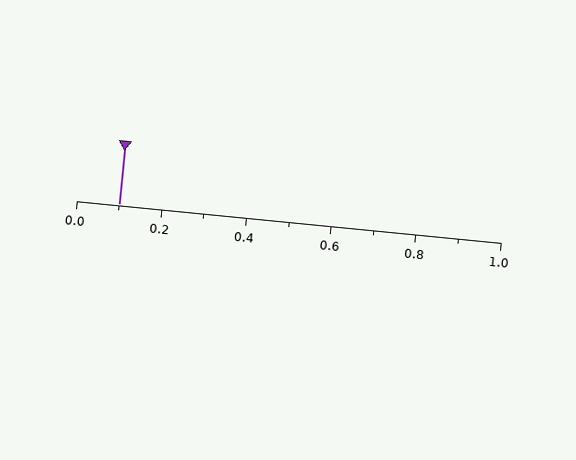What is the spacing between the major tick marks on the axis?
The major ticks are spaced 0.2 apart.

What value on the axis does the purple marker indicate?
The marker indicates approximately 0.1.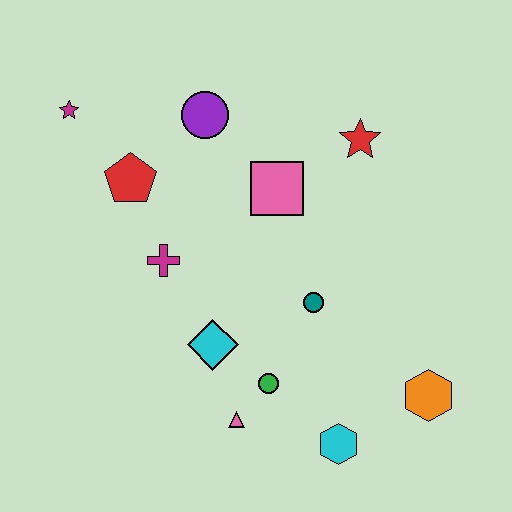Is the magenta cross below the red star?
Yes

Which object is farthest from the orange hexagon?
The magenta star is farthest from the orange hexagon.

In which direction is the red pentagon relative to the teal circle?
The red pentagon is to the left of the teal circle.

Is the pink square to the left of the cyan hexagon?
Yes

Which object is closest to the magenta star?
The red pentagon is closest to the magenta star.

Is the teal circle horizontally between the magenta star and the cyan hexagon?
Yes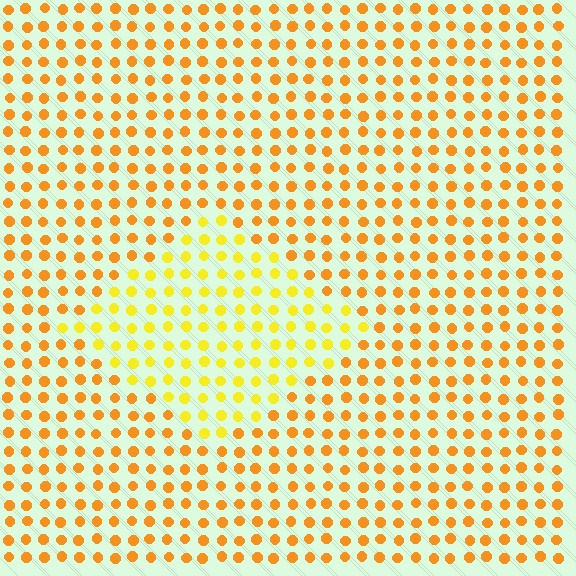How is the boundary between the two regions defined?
The boundary is defined purely by a slight shift in hue (about 26 degrees). Spacing, size, and orientation are identical on both sides.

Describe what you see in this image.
The image is filled with small orange elements in a uniform arrangement. A diamond-shaped region is visible where the elements are tinted to a slightly different hue, forming a subtle color boundary.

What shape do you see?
I see a diamond.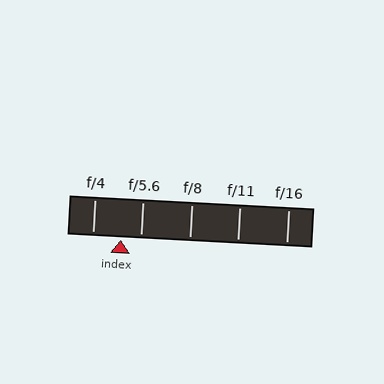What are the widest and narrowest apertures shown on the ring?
The widest aperture shown is f/4 and the narrowest is f/16.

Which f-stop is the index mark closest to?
The index mark is closest to f/5.6.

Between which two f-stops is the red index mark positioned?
The index mark is between f/4 and f/5.6.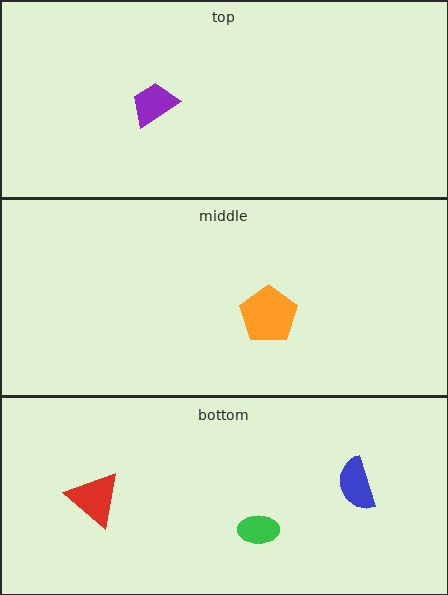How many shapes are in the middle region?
1.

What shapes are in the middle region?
The orange pentagon.